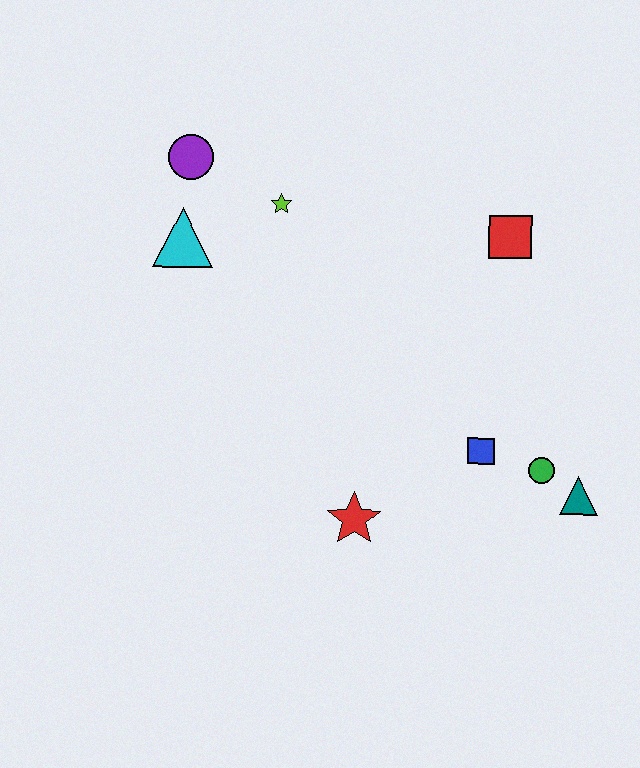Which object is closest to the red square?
The blue square is closest to the red square.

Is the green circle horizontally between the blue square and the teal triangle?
Yes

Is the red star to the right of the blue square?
No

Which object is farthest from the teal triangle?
The purple circle is farthest from the teal triangle.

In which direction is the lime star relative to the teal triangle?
The lime star is to the left of the teal triangle.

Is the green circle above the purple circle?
No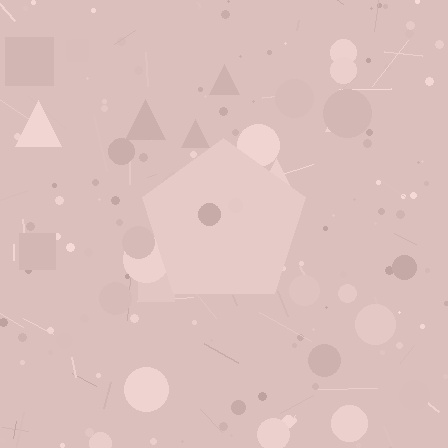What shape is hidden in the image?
A pentagon is hidden in the image.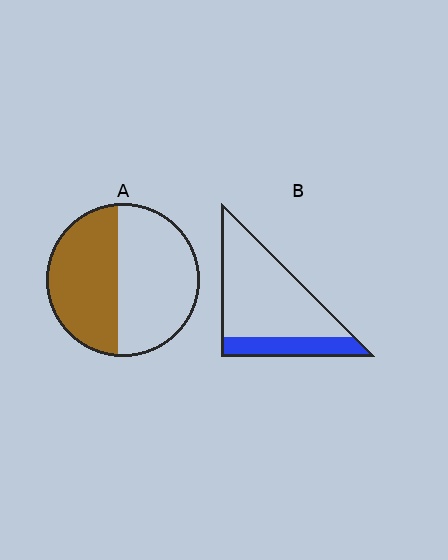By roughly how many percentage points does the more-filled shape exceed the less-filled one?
By roughly 20 percentage points (A over B).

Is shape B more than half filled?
No.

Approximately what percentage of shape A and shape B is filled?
A is approximately 45% and B is approximately 25%.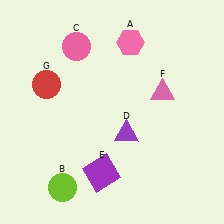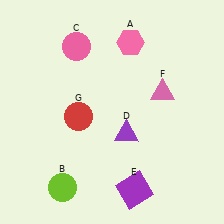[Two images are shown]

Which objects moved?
The objects that moved are: the purple square (E), the red circle (G).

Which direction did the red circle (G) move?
The red circle (G) moved down.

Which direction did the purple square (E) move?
The purple square (E) moved right.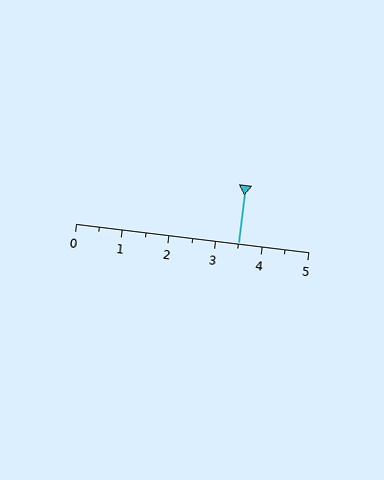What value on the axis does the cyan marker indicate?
The marker indicates approximately 3.5.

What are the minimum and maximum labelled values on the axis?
The axis runs from 0 to 5.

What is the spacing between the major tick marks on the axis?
The major ticks are spaced 1 apart.